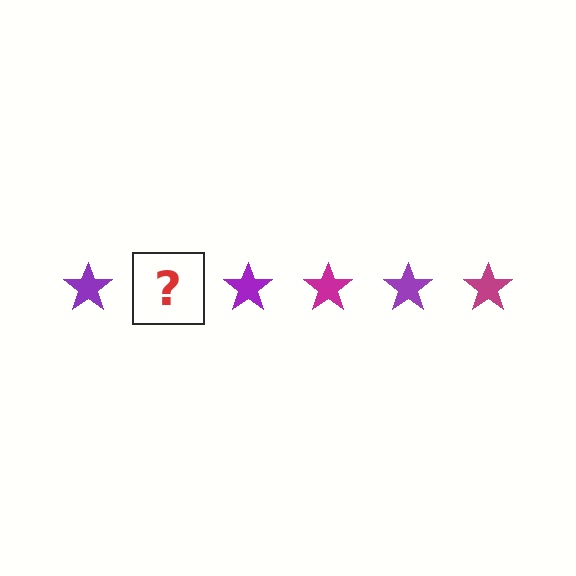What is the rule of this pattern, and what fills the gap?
The rule is that the pattern cycles through purple, magenta stars. The gap should be filled with a magenta star.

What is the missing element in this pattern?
The missing element is a magenta star.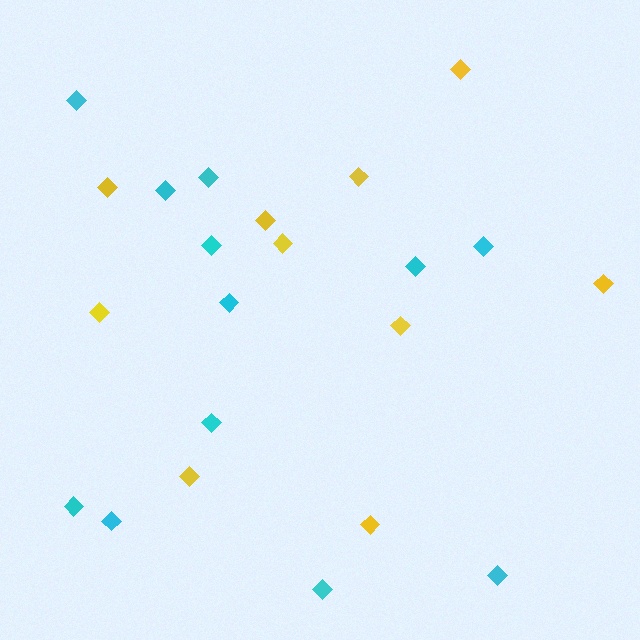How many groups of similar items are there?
There are 2 groups: one group of cyan diamonds (12) and one group of yellow diamonds (10).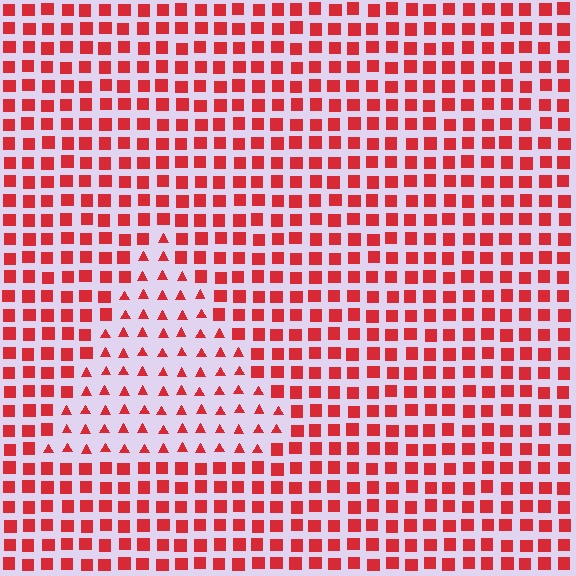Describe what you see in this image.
The image is filled with small red elements arranged in a uniform grid. A triangle-shaped region contains triangles, while the surrounding area contains squares. The boundary is defined purely by the change in element shape.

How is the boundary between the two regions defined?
The boundary is defined by a change in element shape: triangles inside vs. squares outside. All elements share the same color and spacing.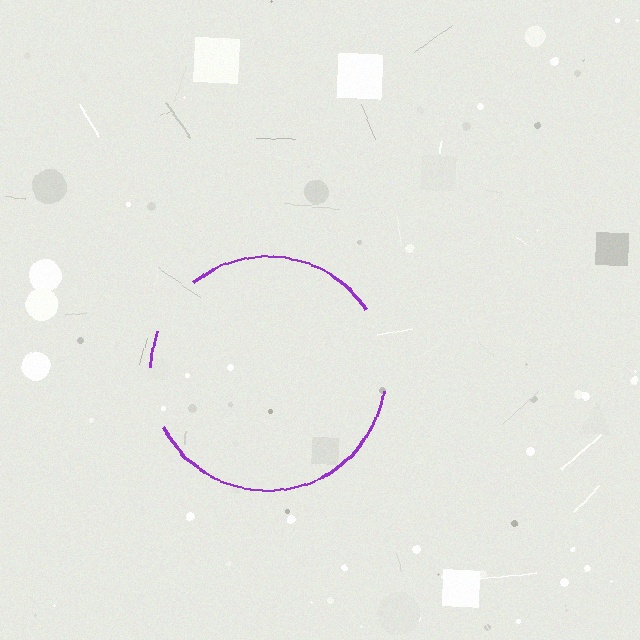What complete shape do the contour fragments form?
The contour fragments form a circle.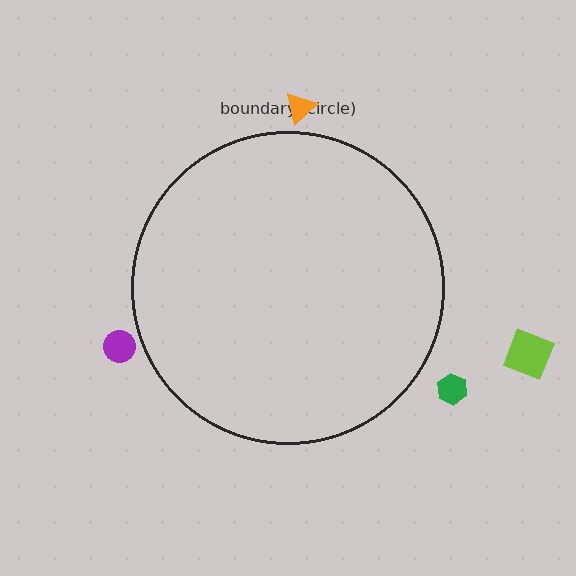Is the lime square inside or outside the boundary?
Outside.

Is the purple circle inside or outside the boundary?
Outside.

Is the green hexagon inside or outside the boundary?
Outside.